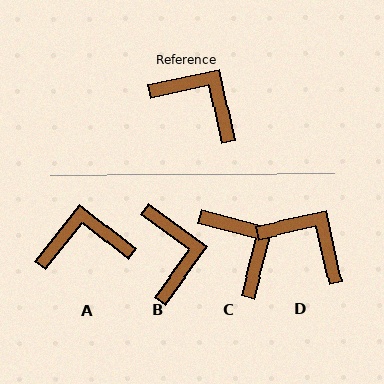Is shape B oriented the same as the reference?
No, it is off by about 48 degrees.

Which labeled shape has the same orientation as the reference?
D.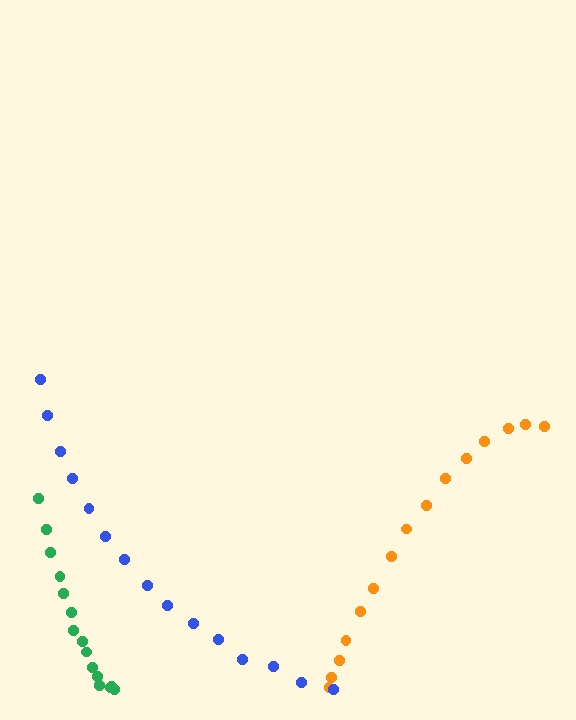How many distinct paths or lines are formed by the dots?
There are 3 distinct paths.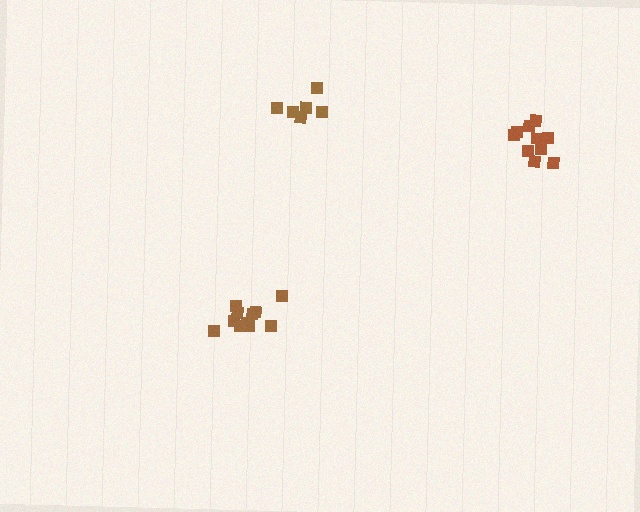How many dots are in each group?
Group 1: 10 dots, Group 2: 11 dots, Group 3: 6 dots (27 total).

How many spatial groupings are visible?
There are 3 spatial groupings.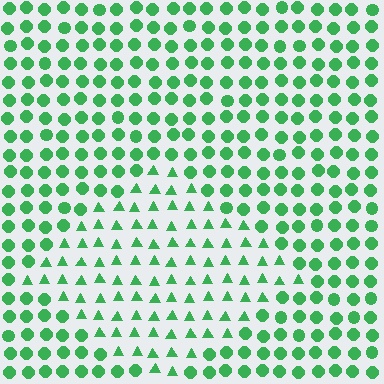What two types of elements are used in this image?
The image uses triangles inside the diamond region and circles outside it.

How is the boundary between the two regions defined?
The boundary is defined by a change in element shape: triangles inside vs. circles outside. All elements share the same color and spacing.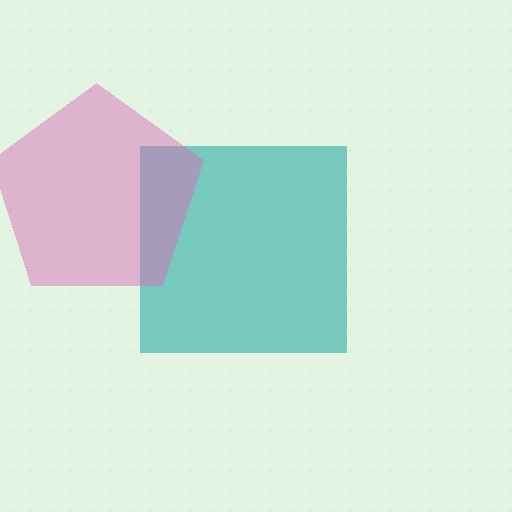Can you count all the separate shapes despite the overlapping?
Yes, there are 2 separate shapes.